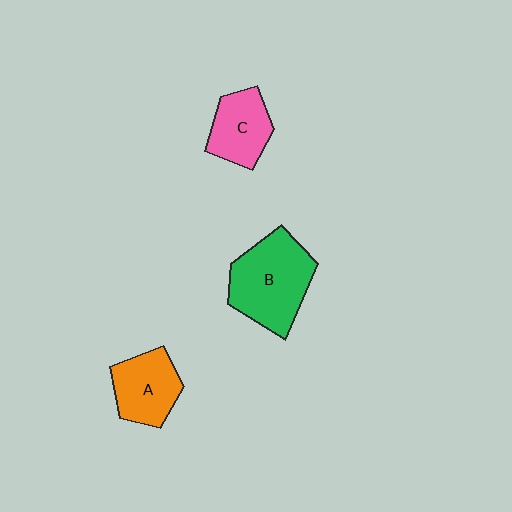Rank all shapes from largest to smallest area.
From largest to smallest: B (green), A (orange), C (pink).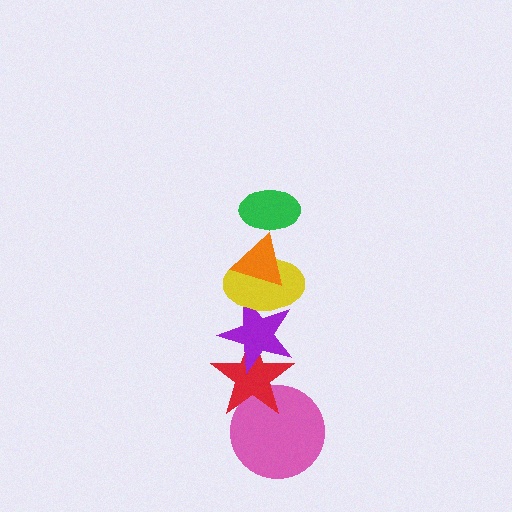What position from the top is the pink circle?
The pink circle is 6th from the top.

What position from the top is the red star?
The red star is 5th from the top.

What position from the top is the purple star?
The purple star is 4th from the top.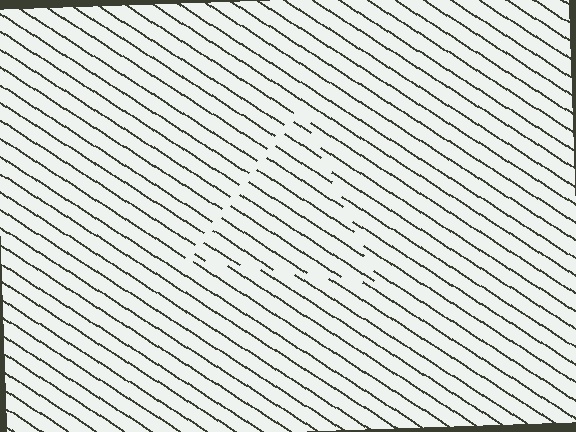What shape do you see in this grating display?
An illusory triangle. The interior of the shape contains the same grating, shifted by half a period — the contour is defined by the phase discontinuity where line-ends from the inner and outer gratings abut.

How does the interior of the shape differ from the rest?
The interior of the shape contains the same grating, shifted by half a period — the contour is defined by the phase discontinuity where line-ends from the inner and outer gratings abut.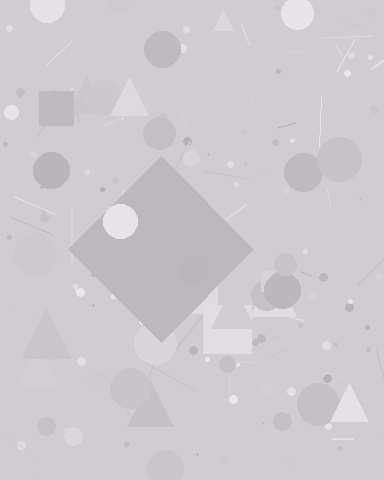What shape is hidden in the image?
A diamond is hidden in the image.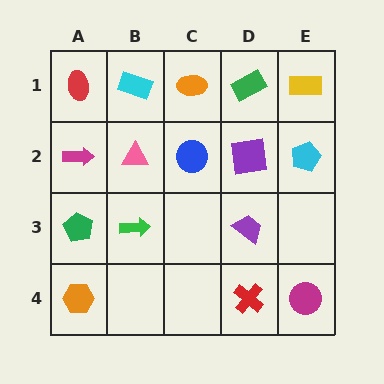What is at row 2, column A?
A magenta arrow.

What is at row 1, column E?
A yellow rectangle.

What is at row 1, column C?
An orange ellipse.